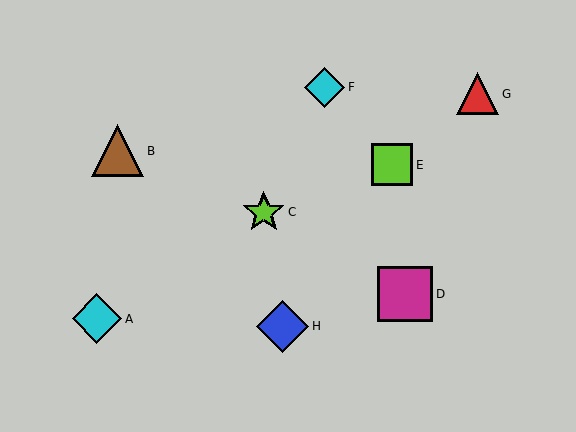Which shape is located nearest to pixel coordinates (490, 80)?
The red triangle (labeled G) at (478, 94) is nearest to that location.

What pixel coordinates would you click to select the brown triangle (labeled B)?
Click at (118, 151) to select the brown triangle B.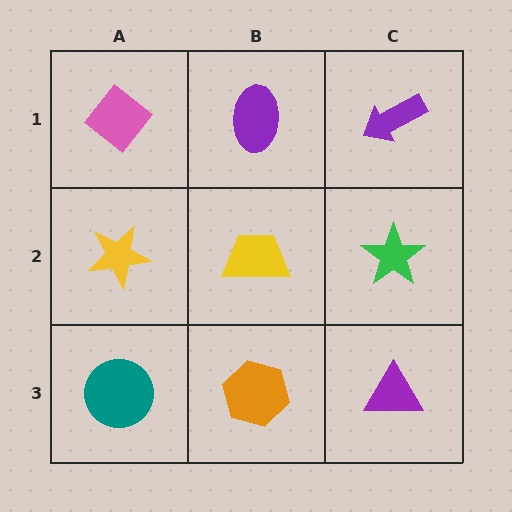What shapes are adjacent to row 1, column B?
A yellow trapezoid (row 2, column B), a pink diamond (row 1, column A), a purple arrow (row 1, column C).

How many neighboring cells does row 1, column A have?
2.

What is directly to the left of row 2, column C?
A yellow trapezoid.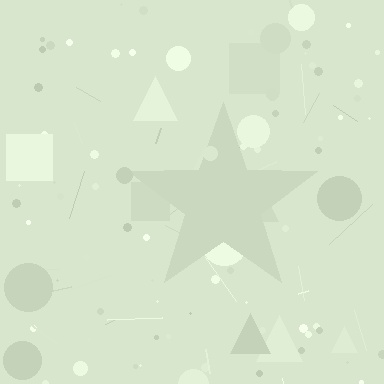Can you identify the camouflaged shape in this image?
The camouflaged shape is a star.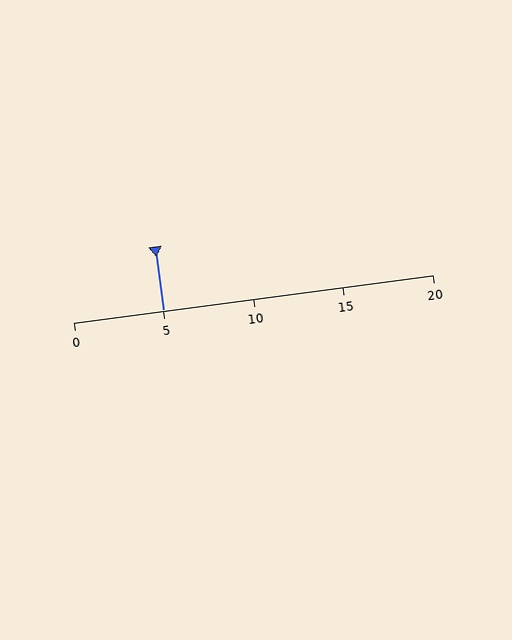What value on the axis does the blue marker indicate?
The marker indicates approximately 5.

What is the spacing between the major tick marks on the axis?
The major ticks are spaced 5 apart.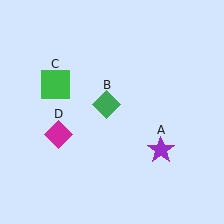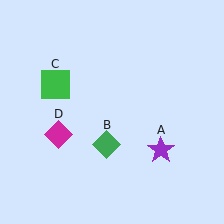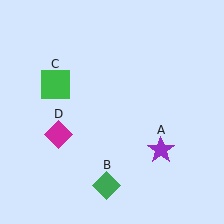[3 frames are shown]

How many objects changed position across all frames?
1 object changed position: green diamond (object B).